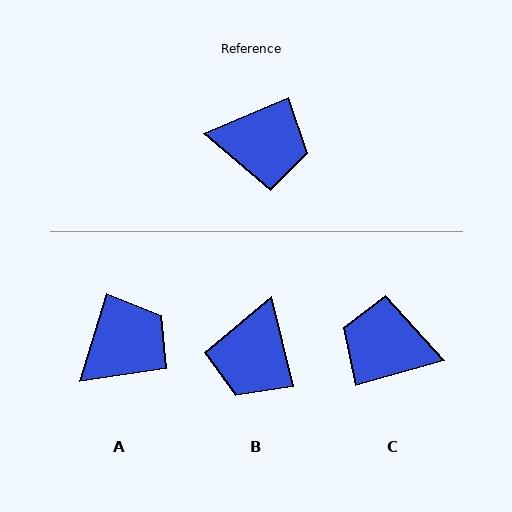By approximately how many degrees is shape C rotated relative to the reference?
Approximately 173 degrees counter-clockwise.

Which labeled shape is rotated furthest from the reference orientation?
C, about 173 degrees away.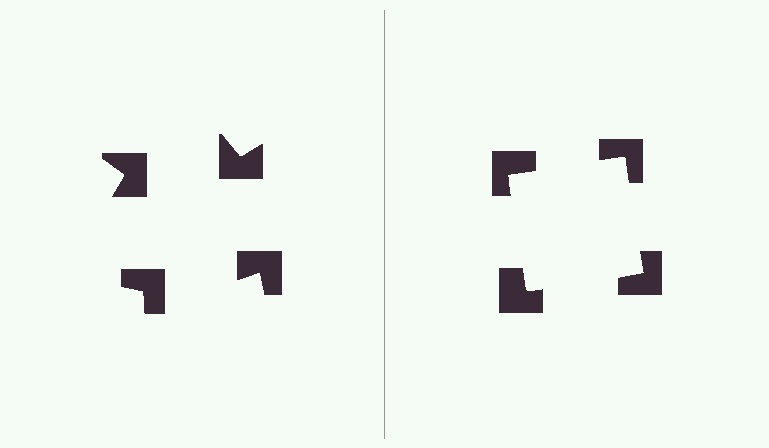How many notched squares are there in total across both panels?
8 — 4 on each side.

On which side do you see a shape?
An illusory square appears on the right side. On the left side the wedge cuts are rotated, so no coherent shape forms.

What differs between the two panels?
The notched squares are positioned identically on both sides; only the wedge orientations differ. On the right they align to a square; on the left they are misaligned.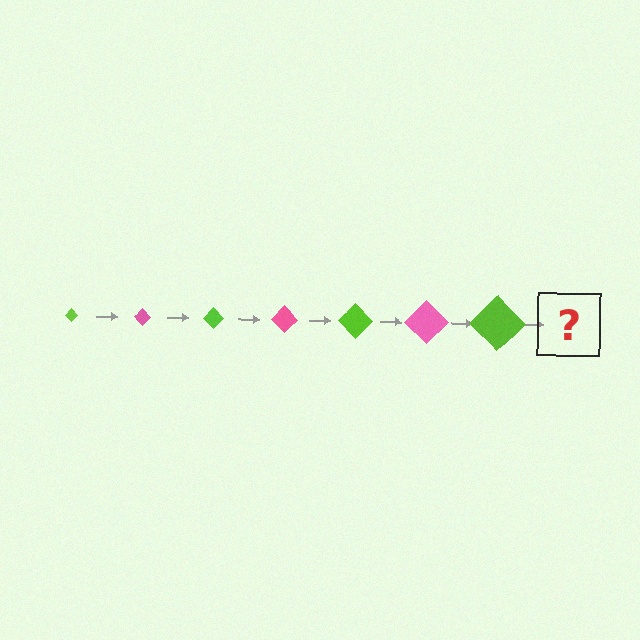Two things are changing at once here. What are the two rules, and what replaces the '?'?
The two rules are that the diamond grows larger each step and the color cycles through lime and pink. The '?' should be a pink diamond, larger than the previous one.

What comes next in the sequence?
The next element should be a pink diamond, larger than the previous one.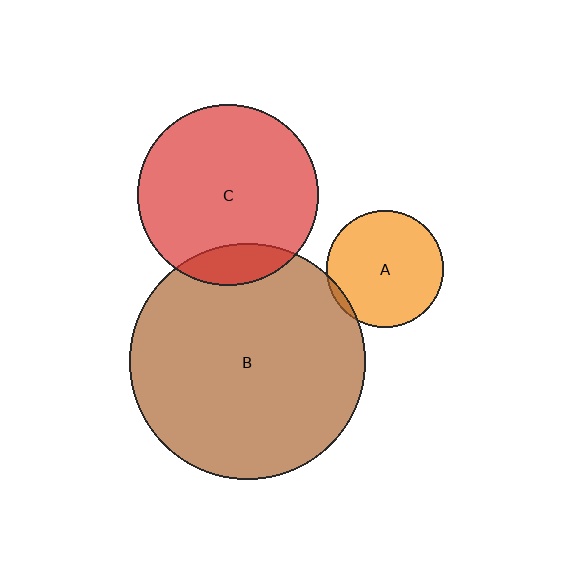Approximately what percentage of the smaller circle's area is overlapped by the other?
Approximately 15%.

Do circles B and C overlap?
Yes.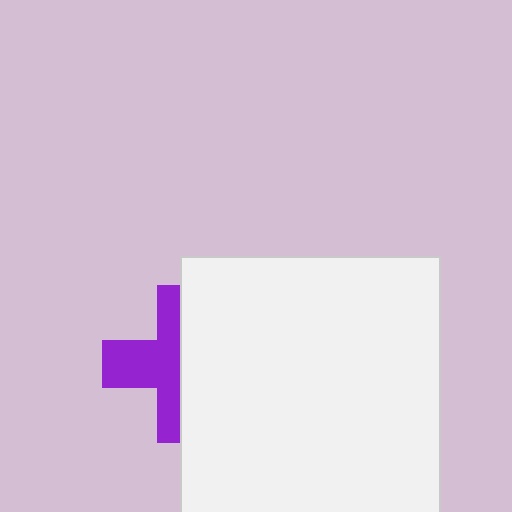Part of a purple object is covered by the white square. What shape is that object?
It is a cross.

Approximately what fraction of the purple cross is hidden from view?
Roughly 52% of the purple cross is hidden behind the white square.